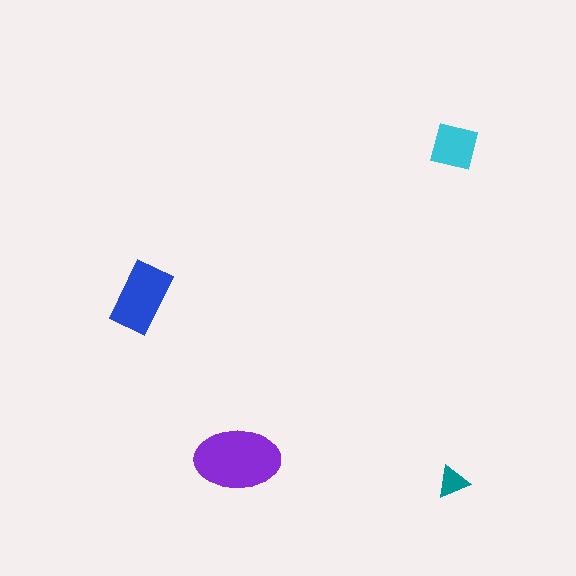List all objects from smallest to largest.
The teal triangle, the cyan square, the blue rectangle, the purple ellipse.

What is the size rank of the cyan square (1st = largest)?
3rd.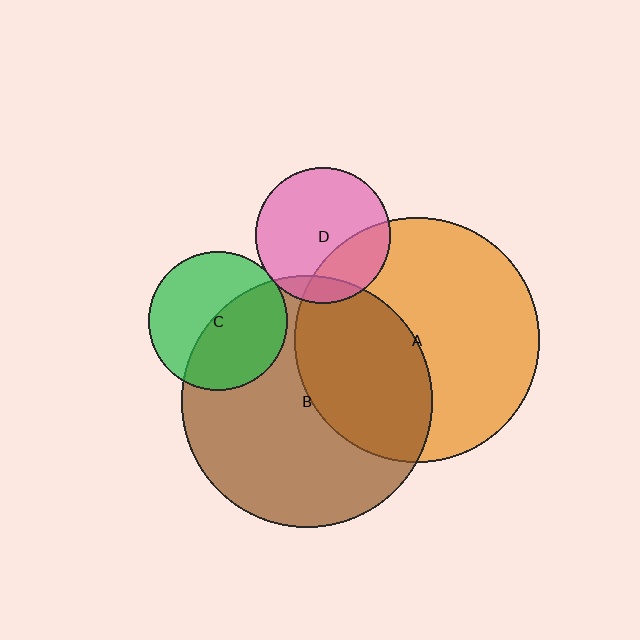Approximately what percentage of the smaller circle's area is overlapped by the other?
Approximately 50%.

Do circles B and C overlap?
Yes.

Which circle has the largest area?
Circle B (brown).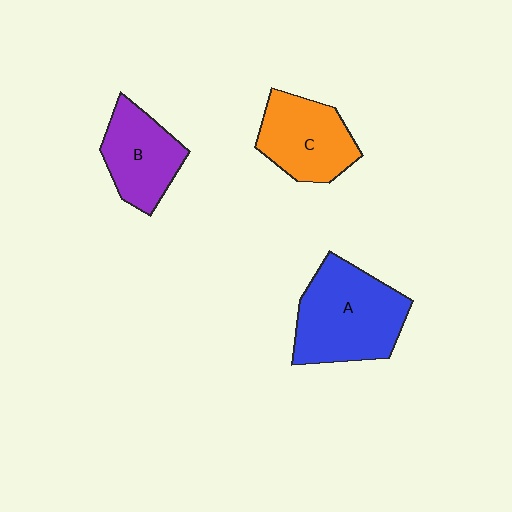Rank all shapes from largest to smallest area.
From largest to smallest: A (blue), C (orange), B (purple).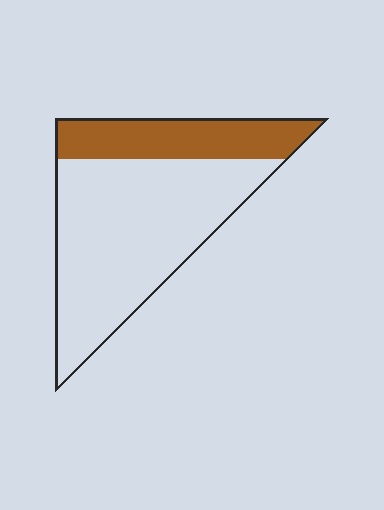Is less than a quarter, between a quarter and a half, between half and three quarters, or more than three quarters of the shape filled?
Between a quarter and a half.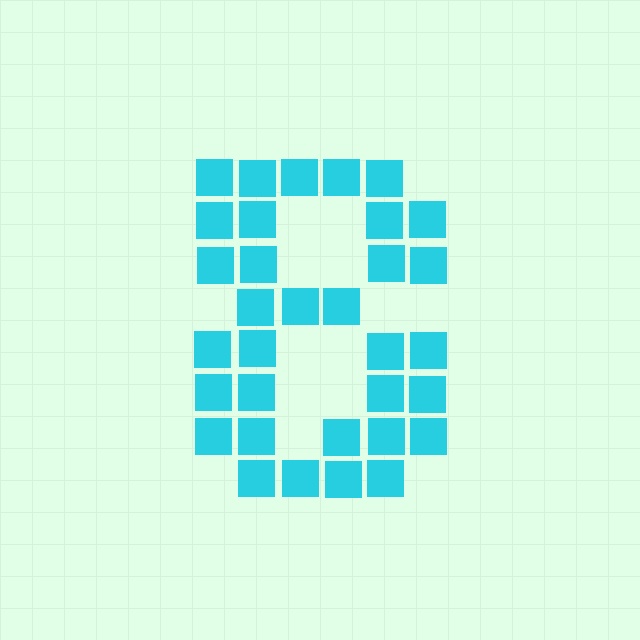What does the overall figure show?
The overall figure shows the digit 8.